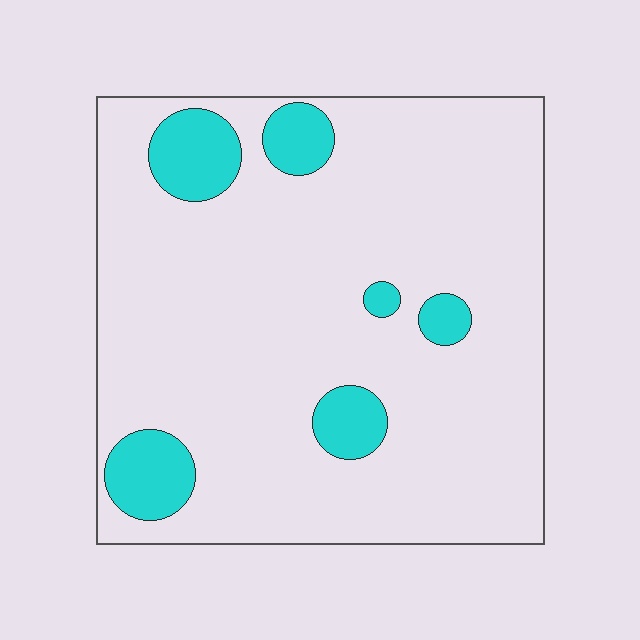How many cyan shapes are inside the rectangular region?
6.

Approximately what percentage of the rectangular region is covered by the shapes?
Approximately 15%.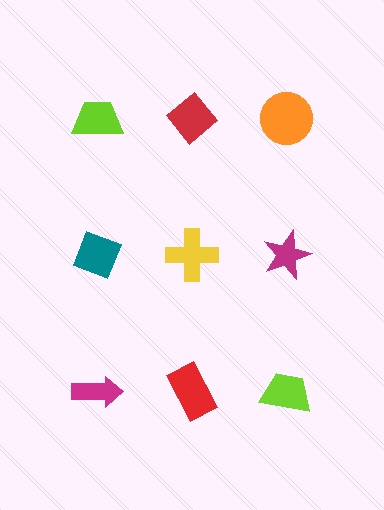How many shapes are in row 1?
3 shapes.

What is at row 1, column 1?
A lime trapezoid.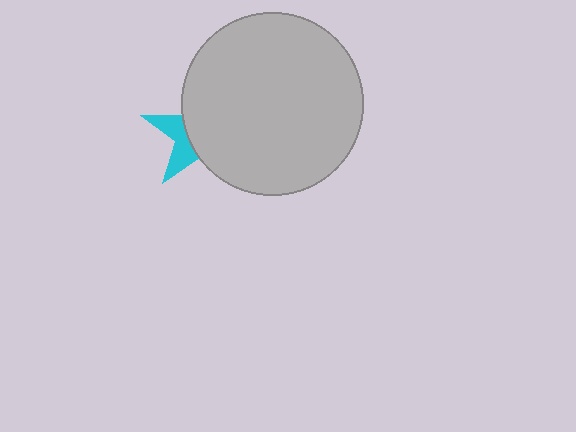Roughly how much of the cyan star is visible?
A small part of it is visible (roughly 33%).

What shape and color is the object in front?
The object in front is a light gray circle.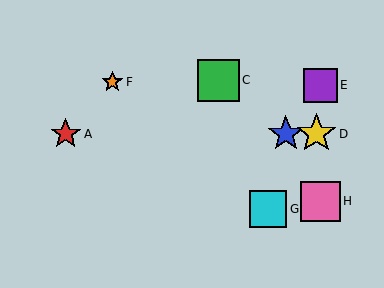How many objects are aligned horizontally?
3 objects (A, B, D) are aligned horizontally.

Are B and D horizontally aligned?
Yes, both are at y≈134.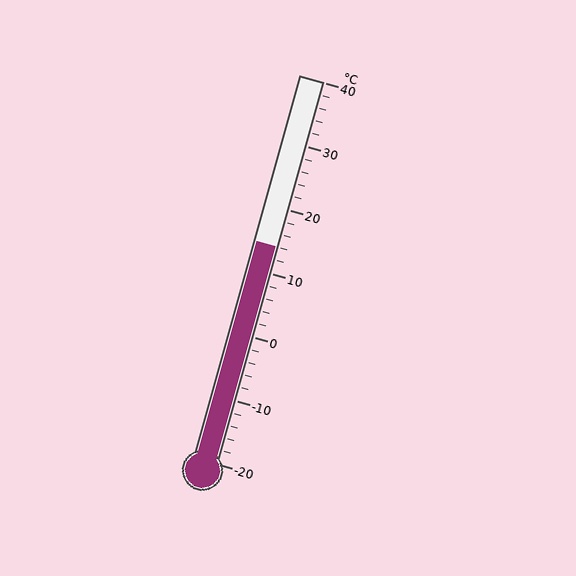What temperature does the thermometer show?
The thermometer shows approximately 14°C.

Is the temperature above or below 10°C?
The temperature is above 10°C.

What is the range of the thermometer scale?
The thermometer scale ranges from -20°C to 40°C.